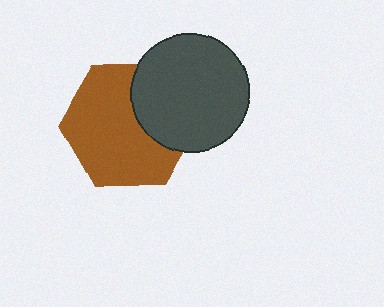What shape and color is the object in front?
The object in front is a dark gray circle.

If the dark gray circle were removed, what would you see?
You would see the complete brown hexagon.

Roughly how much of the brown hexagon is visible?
Most of it is visible (roughly 69%).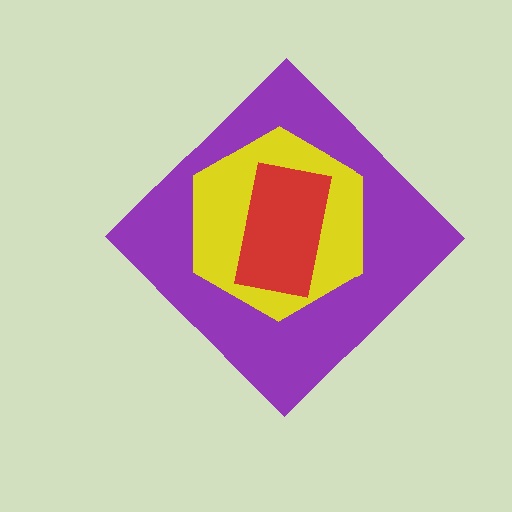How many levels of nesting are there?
3.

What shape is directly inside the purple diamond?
The yellow hexagon.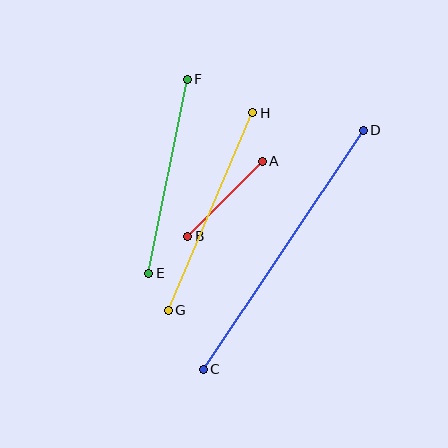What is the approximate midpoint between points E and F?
The midpoint is at approximately (168, 176) pixels.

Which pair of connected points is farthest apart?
Points C and D are farthest apart.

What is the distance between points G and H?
The distance is approximately 215 pixels.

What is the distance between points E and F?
The distance is approximately 198 pixels.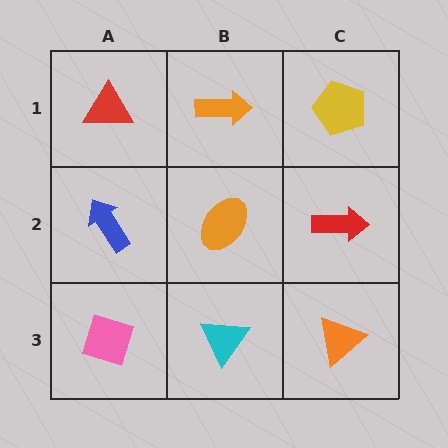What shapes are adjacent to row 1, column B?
An orange ellipse (row 2, column B), a red triangle (row 1, column A), a yellow pentagon (row 1, column C).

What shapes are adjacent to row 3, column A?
A blue arrow (row 2, column A), a cyan triangle (row 3, column B).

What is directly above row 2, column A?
A red triangle.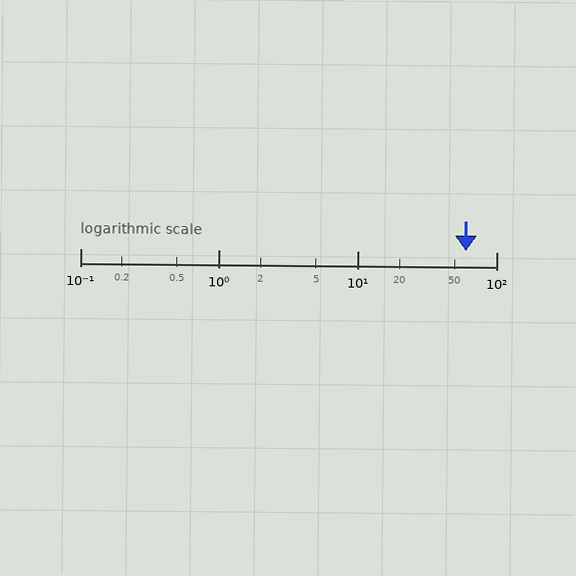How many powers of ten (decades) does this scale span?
The scale spans 3 decades, from 0.1 to 100.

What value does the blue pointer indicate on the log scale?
The pointer indicates approximately 60.